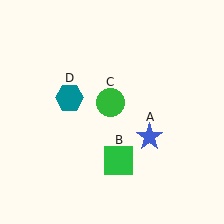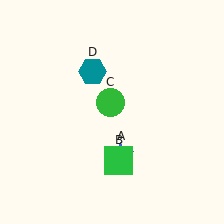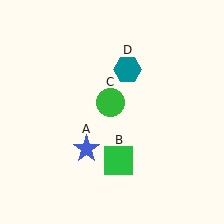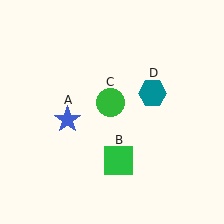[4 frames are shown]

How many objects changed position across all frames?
2 objects changed position: blue star (object A), teal hexagon (object D).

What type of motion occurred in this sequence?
The blue star (object A), teal hexagon (object D) rotated clockwise around the center of the scene.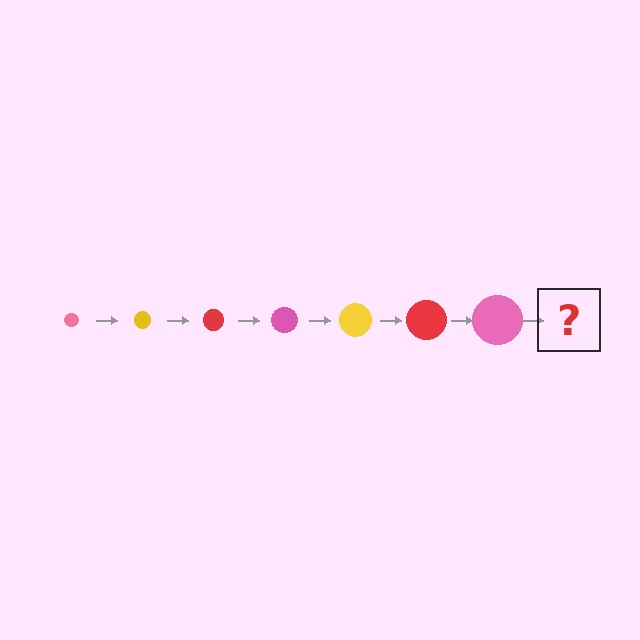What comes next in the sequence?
The next element should be a yellow circle, larger than the previous one.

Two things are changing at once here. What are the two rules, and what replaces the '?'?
The two rules are that the circle grows larger each step and the color cycles through pink, yellow, and red. The '?' should be a yellow circle, larger than the previous one.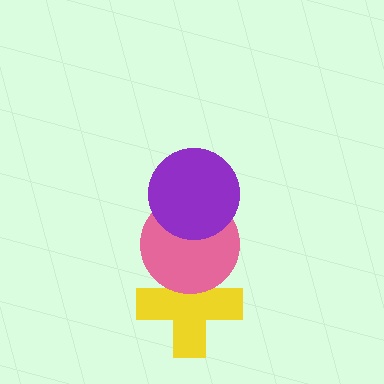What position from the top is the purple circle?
The purple circle is 1st from the top.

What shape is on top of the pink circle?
The purple circle is on top of the pink circle.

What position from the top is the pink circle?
The pink circle is 2nd from the top.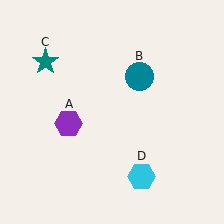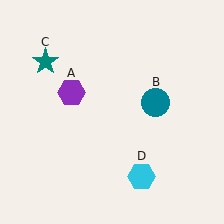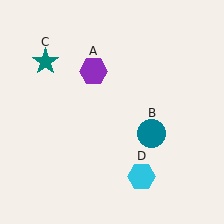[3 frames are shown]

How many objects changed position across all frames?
2 objects changed position: purple hexagon (object A), teal circle (object B).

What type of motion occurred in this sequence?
The purple hexagon (object A), teal circle (object B) rotated clockwise around the center of the scene.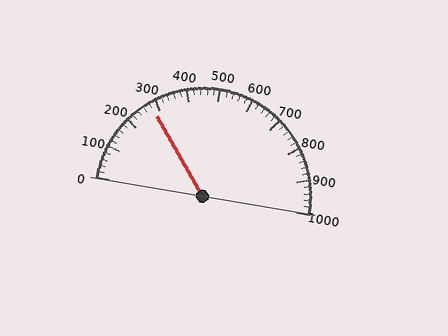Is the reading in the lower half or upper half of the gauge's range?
The reading is in the lower half of the range (0 to 1000).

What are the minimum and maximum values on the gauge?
The gauge ranges from 0 to 1000.